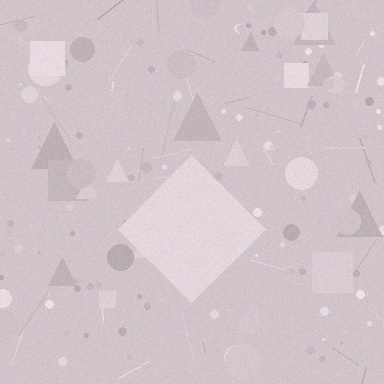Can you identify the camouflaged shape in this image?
The camouflaged shape is a diamond.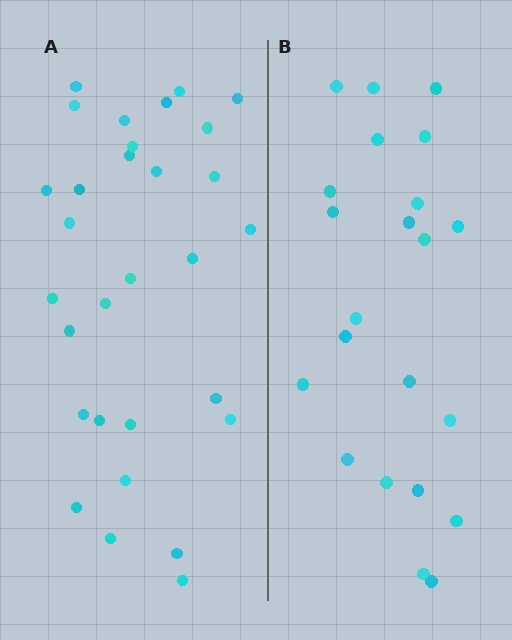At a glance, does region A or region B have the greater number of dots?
Region A (the left region) has more dots.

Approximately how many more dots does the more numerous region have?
Region A has roughly 8 or so more dots than region B.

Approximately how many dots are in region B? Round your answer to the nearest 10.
About 20 dots. (The exact count is 22, which rounds to 20.)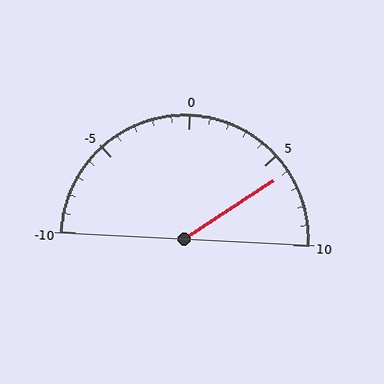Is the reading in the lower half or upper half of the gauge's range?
The reading is in the upper half of the range (-10 to 10).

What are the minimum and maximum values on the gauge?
The gauge ranges from -10 to 10.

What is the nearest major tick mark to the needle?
The nearest major tick mark is 5.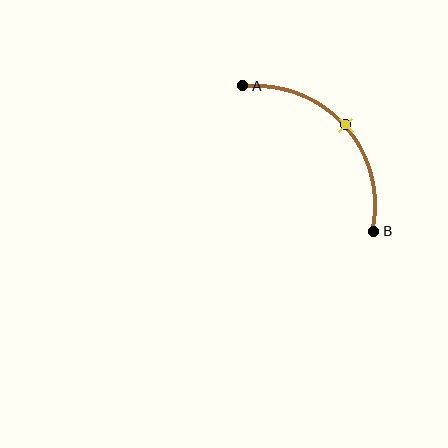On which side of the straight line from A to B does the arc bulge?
The arc bulges above and to the right of the straight line connecting A and B.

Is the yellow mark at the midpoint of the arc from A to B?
Yes. The yellow mark lies on the arc at equal arc-length from both A and B — it is the arc midpoint.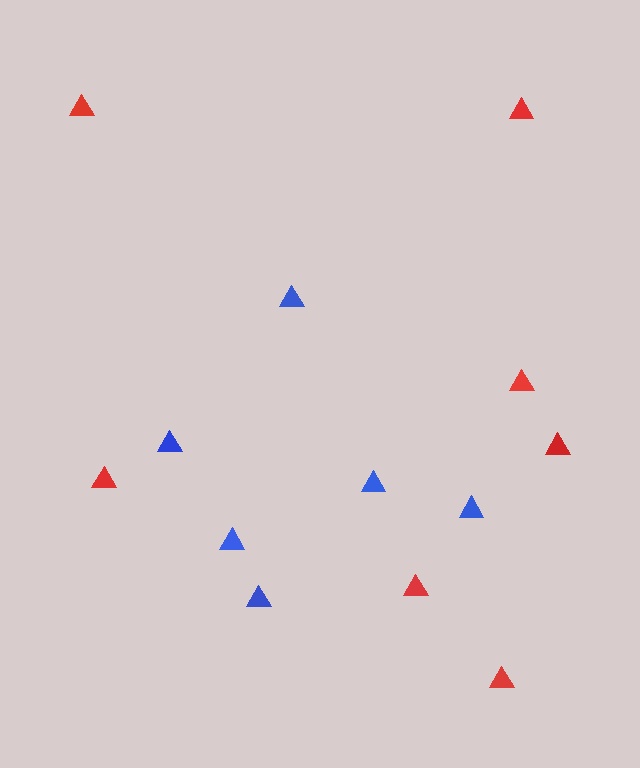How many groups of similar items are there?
There are 2 groups: one group of red triangles (7) and one group of blue triangles (6).